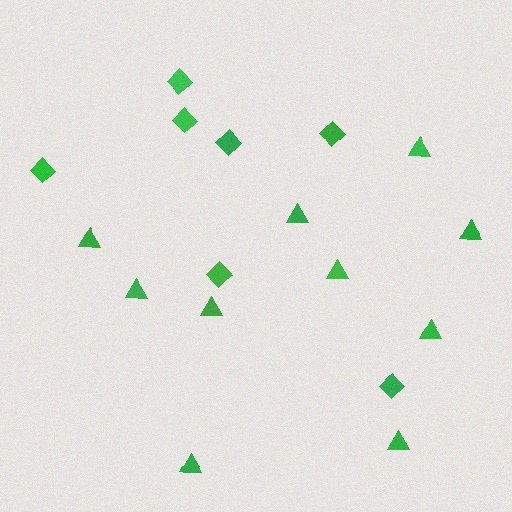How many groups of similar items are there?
There are 2 groups: one group of diamonds (7) and one group of triangles (10).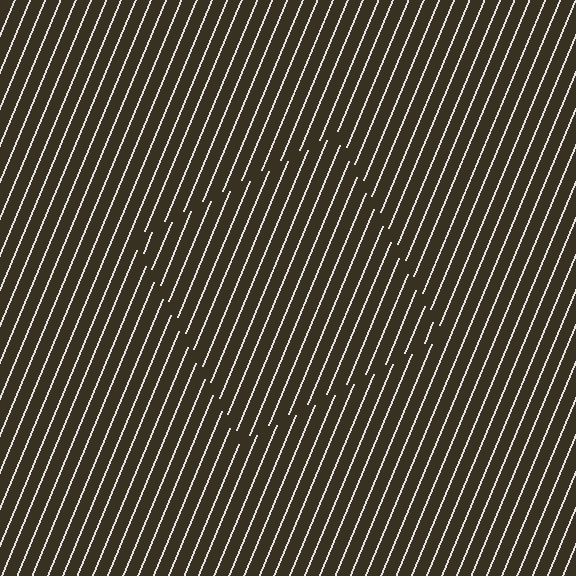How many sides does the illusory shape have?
4 sides — the line-ends trace a square.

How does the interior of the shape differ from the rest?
The interior of the shape contains the same grating, shifted by half a period — the contour is defined by the phase discontinuity where line-ends from the inner and outer gratings abut.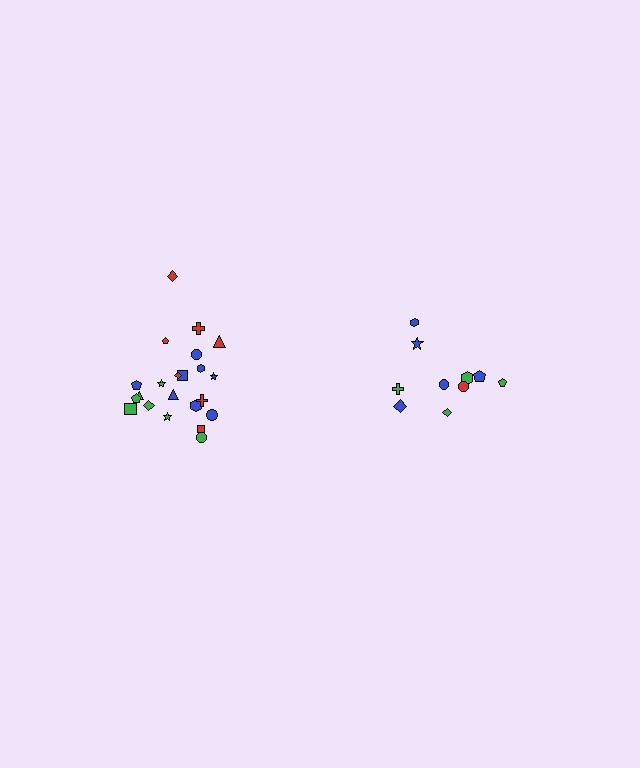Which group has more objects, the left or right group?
The left group.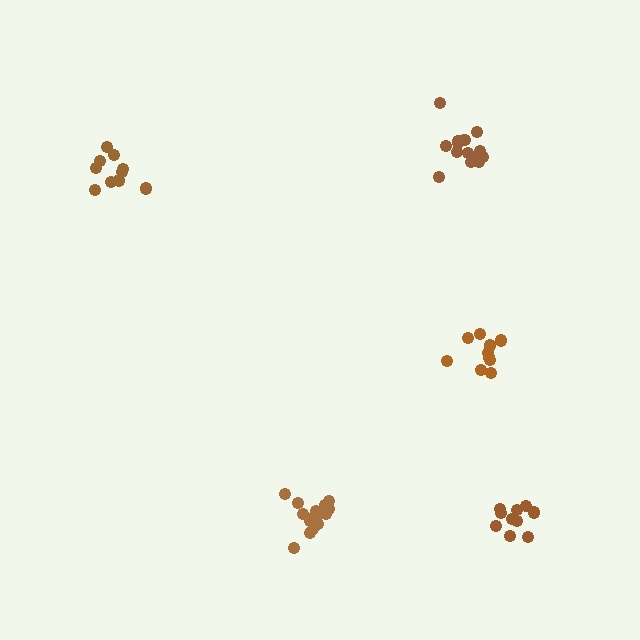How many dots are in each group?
Group 1: 11 dots, Group 2: 14 dots, Group 3: 10 dots, Group 4: 10 dots, Group 5: 15 dots (60 total).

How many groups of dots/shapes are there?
There are 5 groups.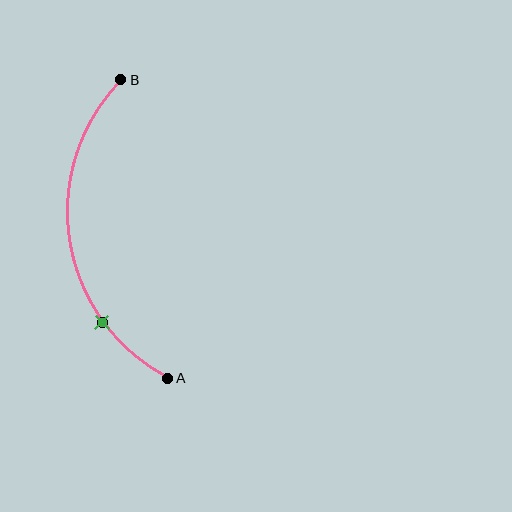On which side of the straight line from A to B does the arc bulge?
The arc bulges to the left of the straight line connecting A and B.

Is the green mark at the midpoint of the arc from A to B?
No. The green mark lies on the arc but is closer to endpoint A. The arc midpoint would be at the point on the curve equidistant along the arc from both A and B.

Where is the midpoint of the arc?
The arc midpoint is the point on the curve farthest from the straight line joining A and B. It sits to the left of that line.